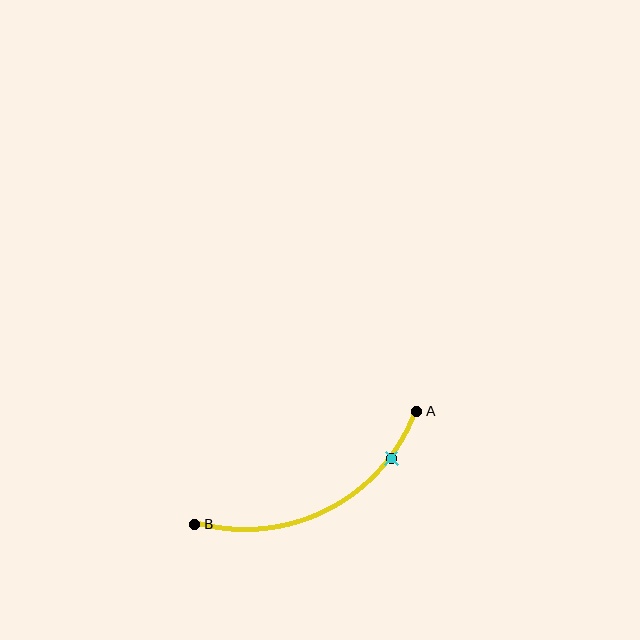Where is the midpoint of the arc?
The arc midpoint is the point on the curve farthest from the straight line joining A and B. It sits below that line.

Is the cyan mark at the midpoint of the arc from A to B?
No. The cyan mark lies on the arc but is closer to endpoint A. The arc midpoint would be at the point on the curve equidistant along the arc from both A and B.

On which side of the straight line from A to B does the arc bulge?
The arc bulges below the straight line connecting A and B.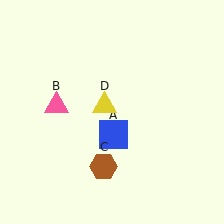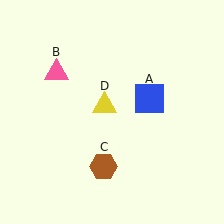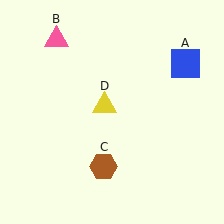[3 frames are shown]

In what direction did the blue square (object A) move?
The blue square (object A) moved up and to the right.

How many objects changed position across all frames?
2 objects changed position: blue square (object A), pink triangle (object B).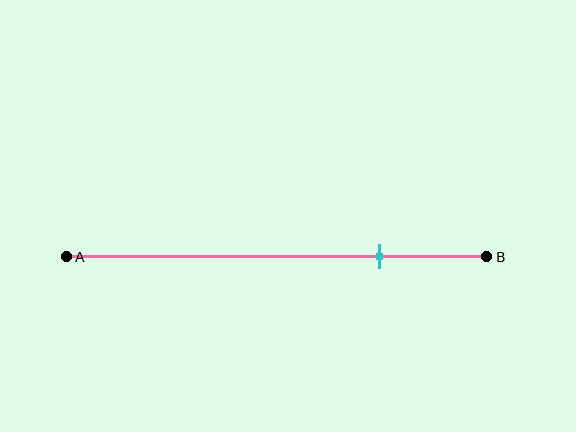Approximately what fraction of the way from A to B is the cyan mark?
The cyan mark is approximately 75% of the way from A to B.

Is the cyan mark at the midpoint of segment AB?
No, the mark is at about 75% from A, not at the 50% midpoint.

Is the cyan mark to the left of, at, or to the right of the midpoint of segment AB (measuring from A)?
The cyan mark is to the right of the midpoint of segment AB.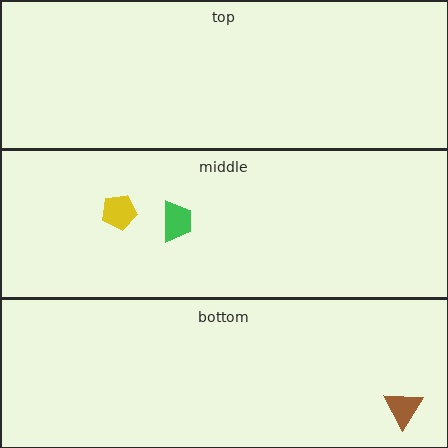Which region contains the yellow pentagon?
The middle region.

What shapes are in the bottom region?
The brown triangle.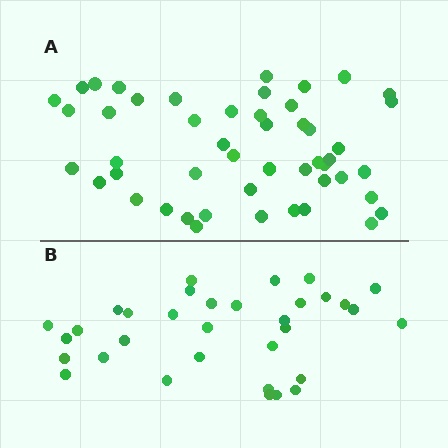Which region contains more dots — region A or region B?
Region A (the top region) has more dots.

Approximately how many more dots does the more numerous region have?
Region A has approximately 15 more dots than region B.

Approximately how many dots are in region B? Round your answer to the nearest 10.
About 30 dots. (The exact count is 33, which rounds to 30.)